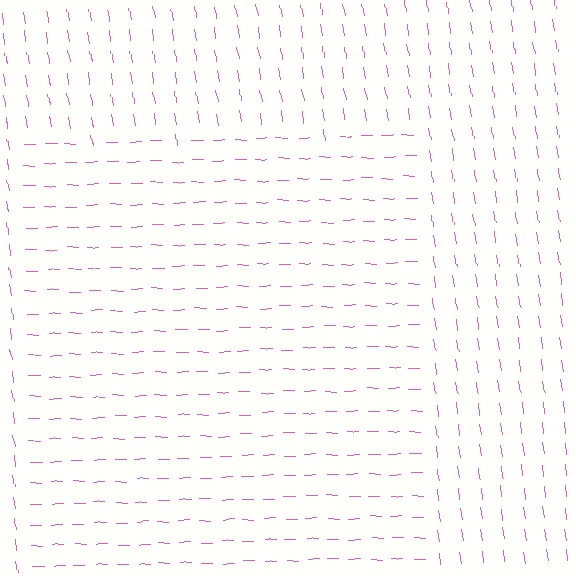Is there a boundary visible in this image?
Yes, there is a texture boundary formed by a change in line orientation.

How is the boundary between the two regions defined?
The boundary is defined purely by a change in line orientation (approximately 80 degrees difference). All lines are the same color and thickness.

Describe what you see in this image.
The image is filled with small pink line segments. A rectangle region in the image has lines oriented differently from the surrounding lines, creating a visible texture boundary.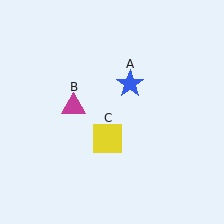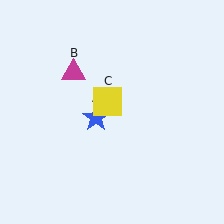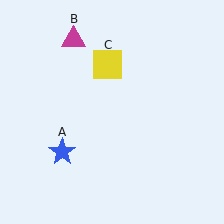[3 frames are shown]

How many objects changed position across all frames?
3 objects changed position: blue star (object A), magenta triangle (object B), yellow square (object C).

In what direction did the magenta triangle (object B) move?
The magenta triangle (object B) moved up.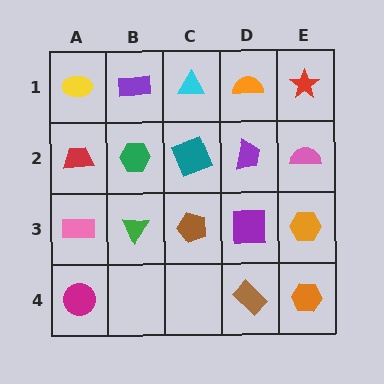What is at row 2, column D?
A purple trapezoid.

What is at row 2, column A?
A red trapezoid.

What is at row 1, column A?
A yellow ellipse.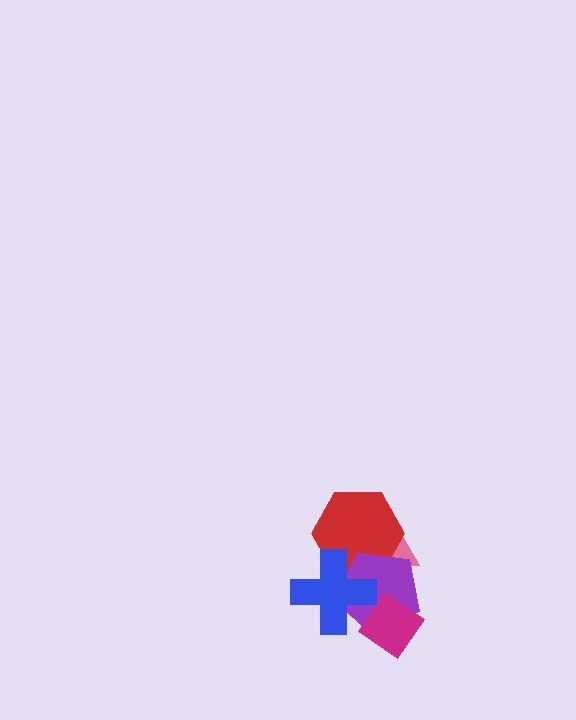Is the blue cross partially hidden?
No, no other shape covers it.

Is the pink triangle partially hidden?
Yes, it is partially covered by another shape.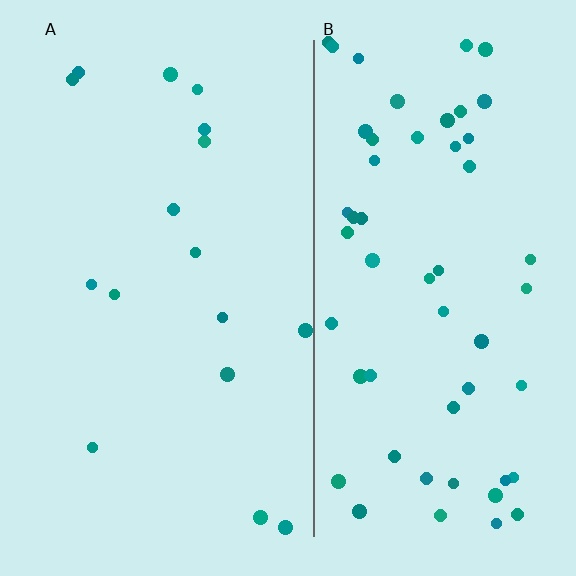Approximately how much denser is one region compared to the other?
Approximately 3.4× — region B over region A.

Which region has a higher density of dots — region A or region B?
B (the right).